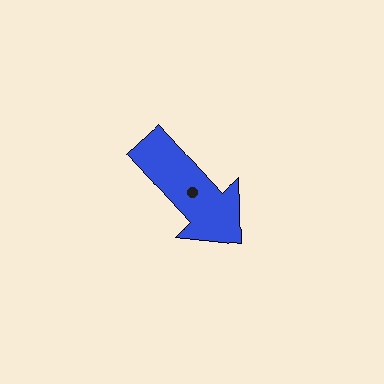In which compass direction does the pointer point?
Southeast.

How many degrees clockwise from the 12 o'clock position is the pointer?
Approximately 137 degrees.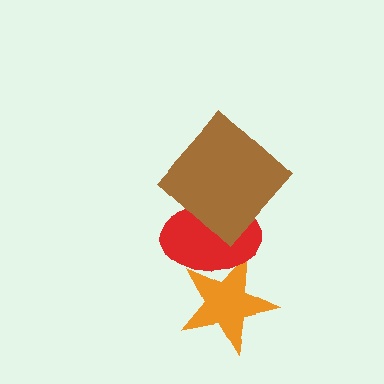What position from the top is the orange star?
The orange star is 3rd from the top.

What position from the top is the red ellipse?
The red ellipse is 2nd from the top.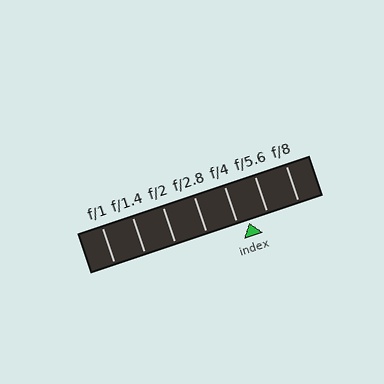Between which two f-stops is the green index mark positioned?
The index mark is between f/4 and f/5.6.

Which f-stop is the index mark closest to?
The index mark is closest to f/4.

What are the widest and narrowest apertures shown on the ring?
The widest aperture shown is f/1 and the narrowest is f/8.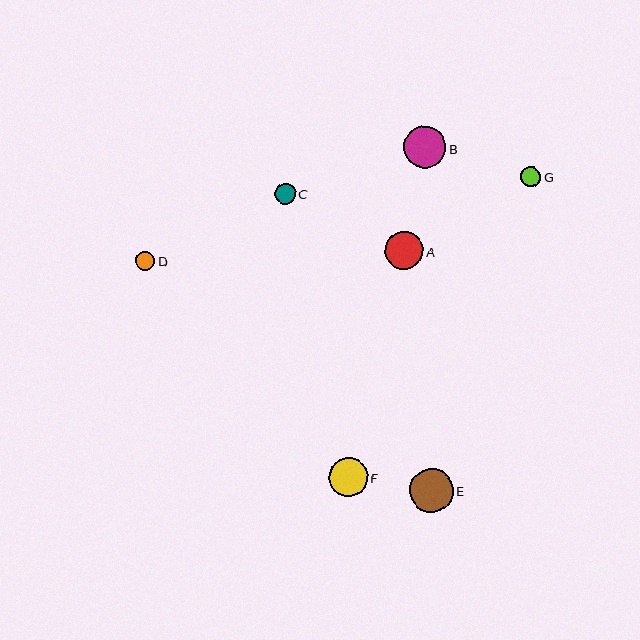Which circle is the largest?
Circle E is the largest with a size of approximately 44 pixels.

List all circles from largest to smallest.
From largest to smallest: E, B, F, A, C, G, D.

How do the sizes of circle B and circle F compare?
Circle B and circle F are approximately the same size.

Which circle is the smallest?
Circle D is the smallest with a size of approximately 19 pixels.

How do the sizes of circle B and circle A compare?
Circle B and circle A are approximately the same size.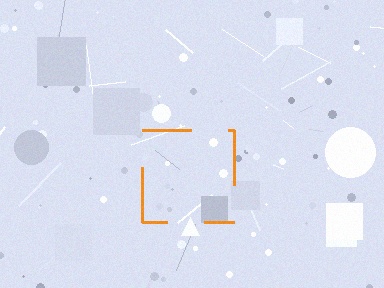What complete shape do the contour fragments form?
The contour fragments form a square.